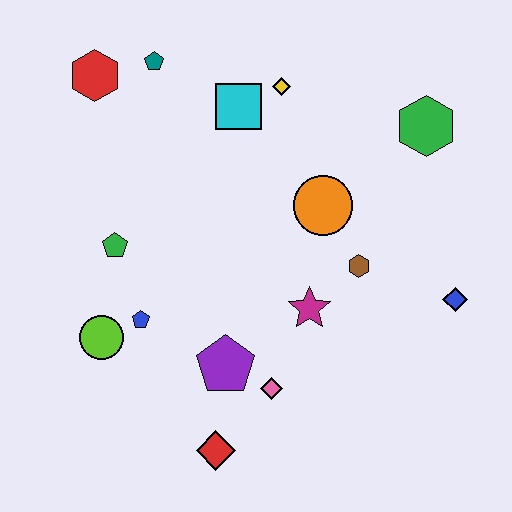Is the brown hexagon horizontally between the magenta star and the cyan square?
No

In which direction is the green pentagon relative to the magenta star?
The green pentagon is to the left of the magenta star.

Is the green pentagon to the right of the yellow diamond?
No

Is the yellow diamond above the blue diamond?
Yes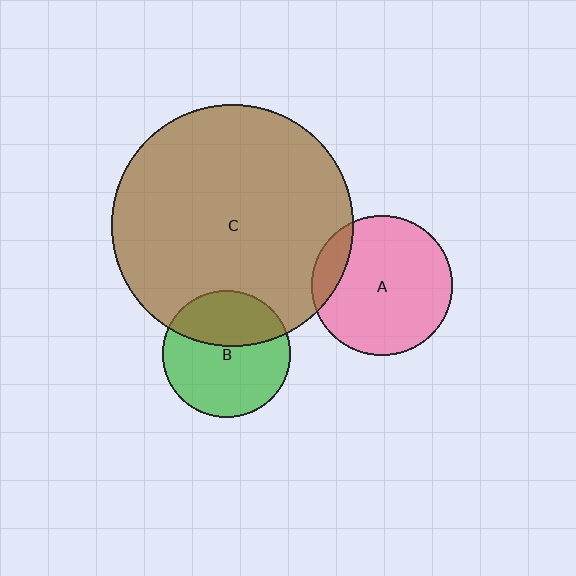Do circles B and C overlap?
Yes.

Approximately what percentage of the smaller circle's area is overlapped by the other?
Approximately 35%.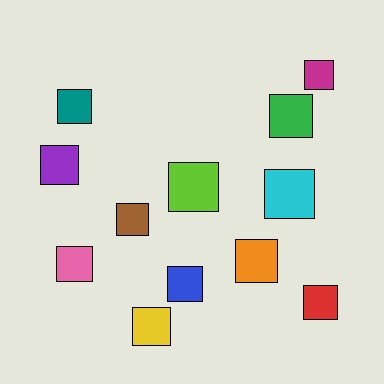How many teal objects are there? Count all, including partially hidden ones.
There is 1 teal object.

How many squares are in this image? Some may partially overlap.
There are 12 squares.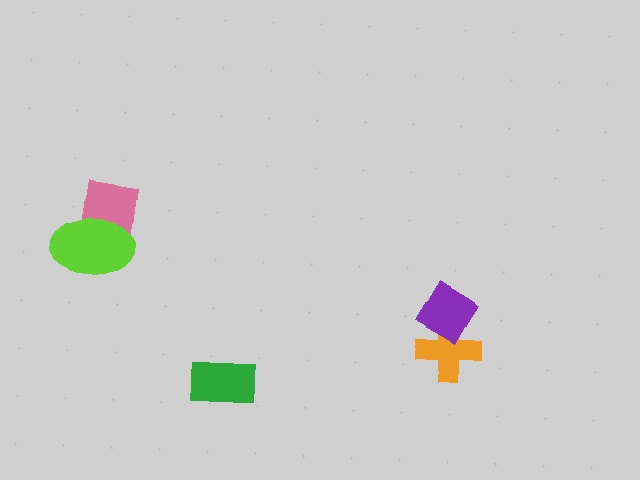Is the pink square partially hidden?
Yes, it is partially covered by another shape.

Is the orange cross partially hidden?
Yes, it is partially covered by another shape.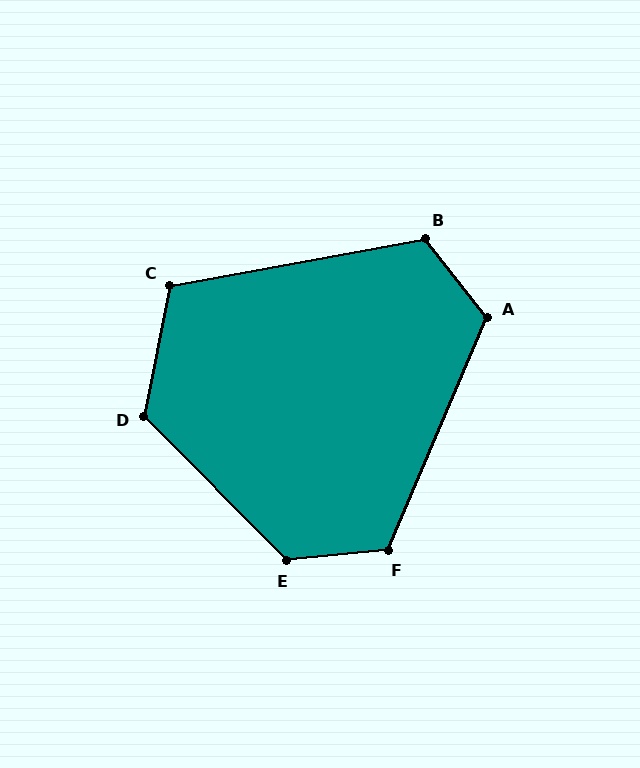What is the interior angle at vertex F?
Approximately 119 degrees (obtuse).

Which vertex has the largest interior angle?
E, at approximately 129 degrees.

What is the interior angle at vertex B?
Approximately 117 degrees (obtuse).